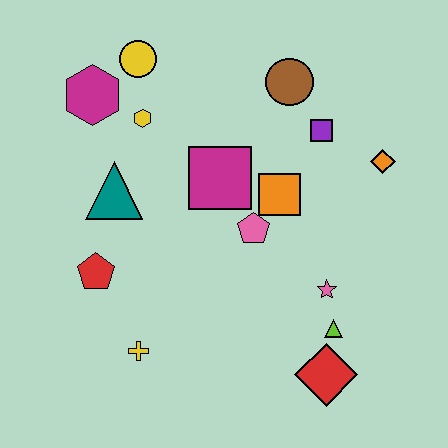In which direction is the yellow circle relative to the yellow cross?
The yellow circle is above the yellow cross.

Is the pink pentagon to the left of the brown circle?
Yes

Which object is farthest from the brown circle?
The yellow cross is farthest from the brown circle.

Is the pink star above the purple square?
No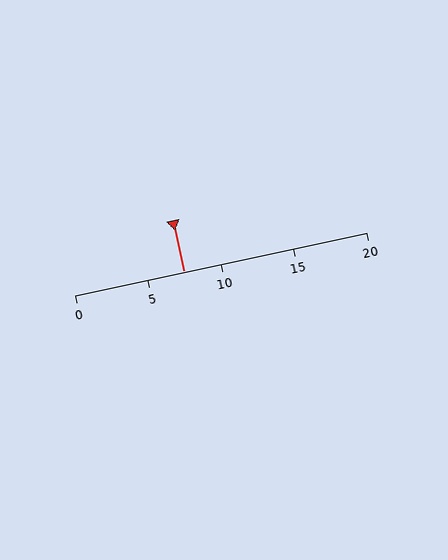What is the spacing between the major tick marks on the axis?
The major ticks are spaced 5 apart.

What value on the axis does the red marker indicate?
The marker indicates approximately 7.5.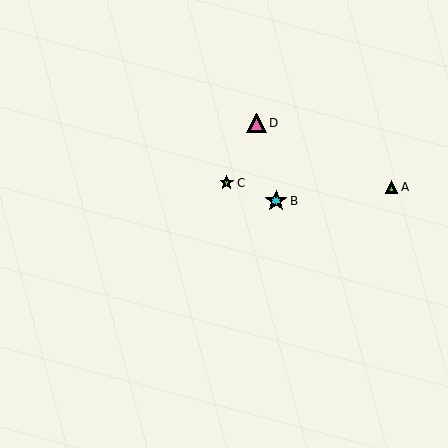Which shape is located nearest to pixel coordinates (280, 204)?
The cyan star (labeled B) at (276, 201) is nearest to that location.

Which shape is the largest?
The cyan star (labeled B) is the largest.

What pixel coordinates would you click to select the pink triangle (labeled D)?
Click at (257, 123) to select the pink triangle D.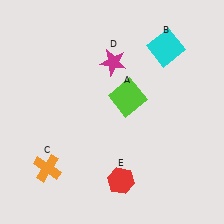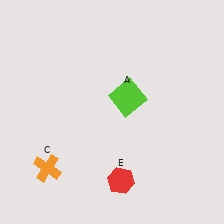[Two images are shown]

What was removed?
The cyan square (B), the magenta star (D) were removed in Image 2.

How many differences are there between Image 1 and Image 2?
There are 2 differences between the two images.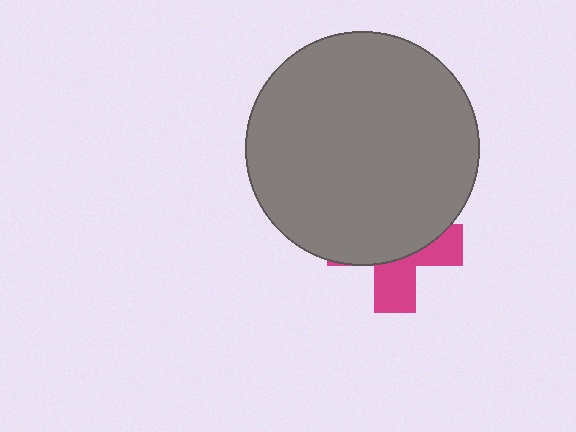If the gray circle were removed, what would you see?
You would see the complete magenta cross.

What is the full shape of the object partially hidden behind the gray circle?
The partially hidden object is a magenta cross.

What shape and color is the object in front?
The object in front is a gray circle.